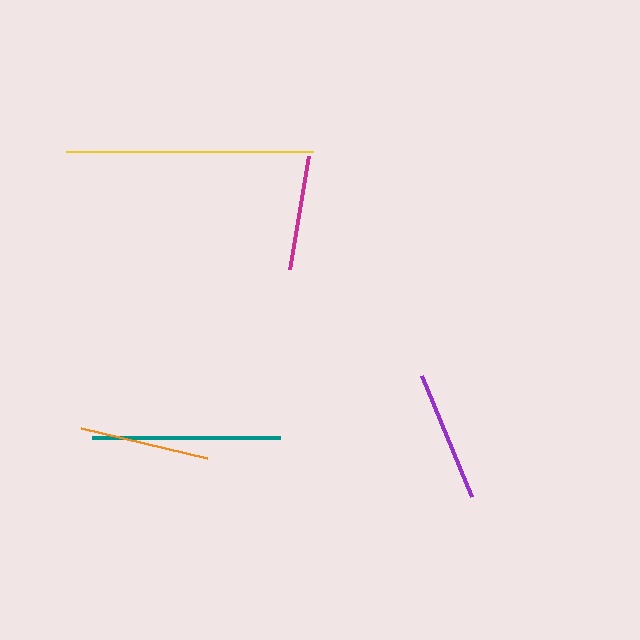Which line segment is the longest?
The yellow line is the longest at approximately 247 pixels.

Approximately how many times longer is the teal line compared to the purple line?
The teal line is approximately 1.4 times the length of the purple line.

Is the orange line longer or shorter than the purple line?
The purple line is longer than the orange line.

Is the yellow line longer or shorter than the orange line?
The yellow line is longer than the orange line.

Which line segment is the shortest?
The magenta line is the shortest at approximately 114 pixels.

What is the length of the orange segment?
The orange segment is approximately 130 pixels long.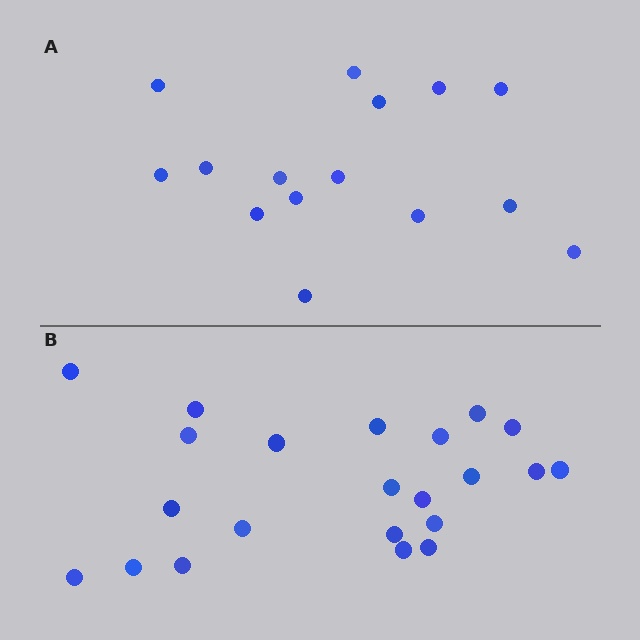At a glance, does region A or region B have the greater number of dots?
Region B (the bottom region) has more dots.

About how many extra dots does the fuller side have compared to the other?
Region B has roughly 8 or so more dots than region A.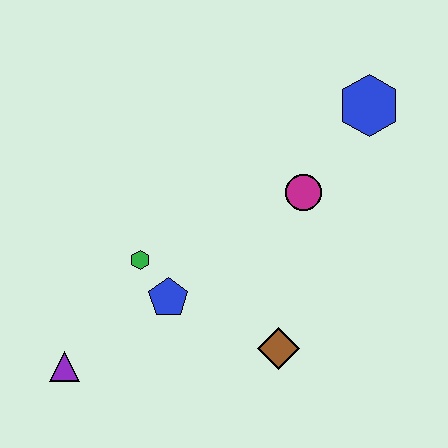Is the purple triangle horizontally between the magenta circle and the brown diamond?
No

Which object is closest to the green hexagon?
The blue pentagon is closest to the green hexagon.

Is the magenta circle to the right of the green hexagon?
Yes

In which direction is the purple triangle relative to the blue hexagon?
The purple triangle is to the left of the blue hexagon.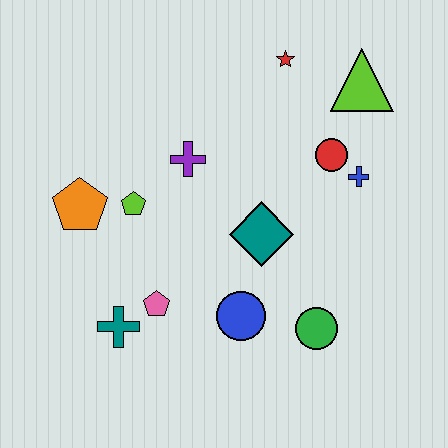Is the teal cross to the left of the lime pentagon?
Yes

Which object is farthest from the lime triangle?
The teal cross is farthest from the lime triangle.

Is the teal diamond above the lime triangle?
No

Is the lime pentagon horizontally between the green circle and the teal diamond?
No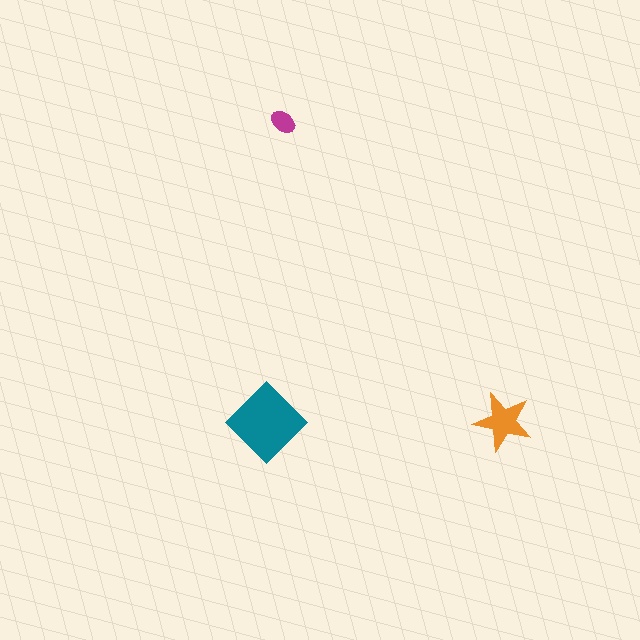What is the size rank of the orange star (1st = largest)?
2nd.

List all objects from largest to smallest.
The teal diamond, the orange star, the magenta ellipse.